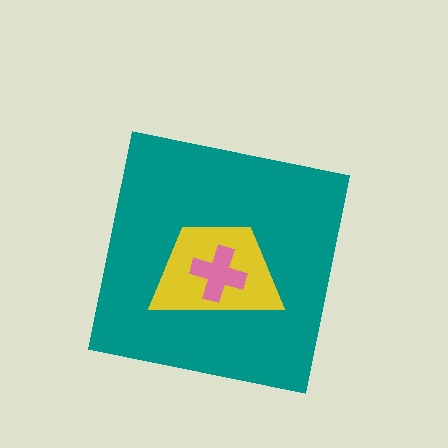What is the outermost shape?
The teal square.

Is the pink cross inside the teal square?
Yes.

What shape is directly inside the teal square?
The yellow trapezoid.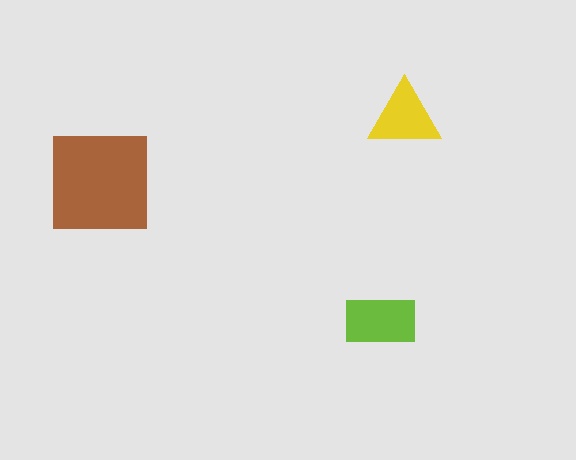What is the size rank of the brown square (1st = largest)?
1st.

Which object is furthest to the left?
The brown square is leftmost.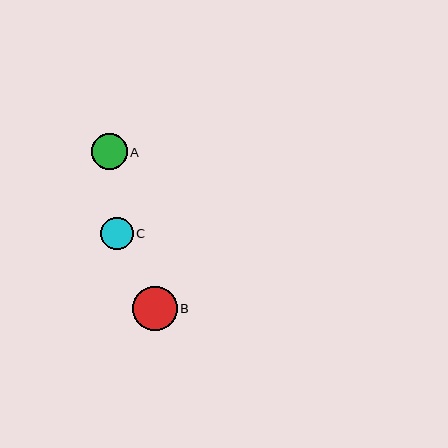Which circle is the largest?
Circle B is the largest with a size of approximately 45 pixels.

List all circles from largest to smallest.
From largest to smallest: B, A, C.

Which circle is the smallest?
Circle C is the smallest with a size of approximately 32 pixels.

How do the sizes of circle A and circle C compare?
Circle A and circle C are approximately the same size.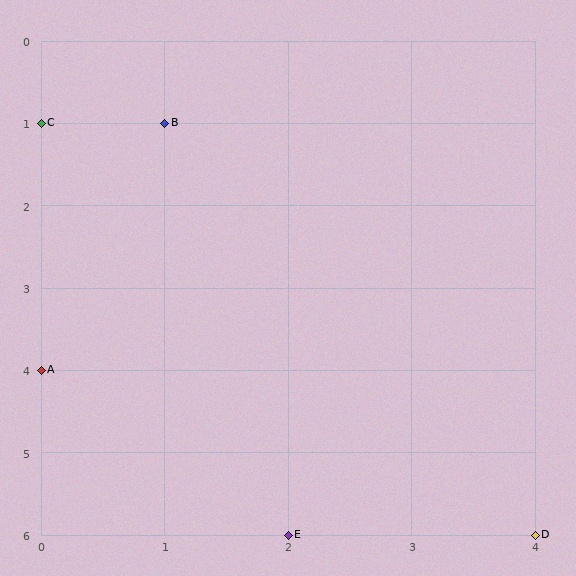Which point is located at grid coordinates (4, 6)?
Point D is at (4, 6).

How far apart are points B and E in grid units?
Points B and E are 1 column and 5 rows apart (about 5.1 grid units diagonally).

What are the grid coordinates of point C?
Point C is at grid coordinates (0, 1).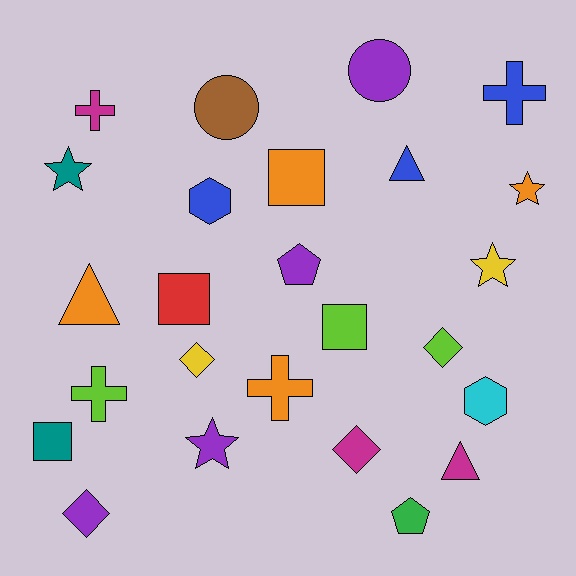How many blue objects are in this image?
There are 3 blue objects.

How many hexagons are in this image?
There are 2 hexagons.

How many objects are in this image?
There are 25 objects.